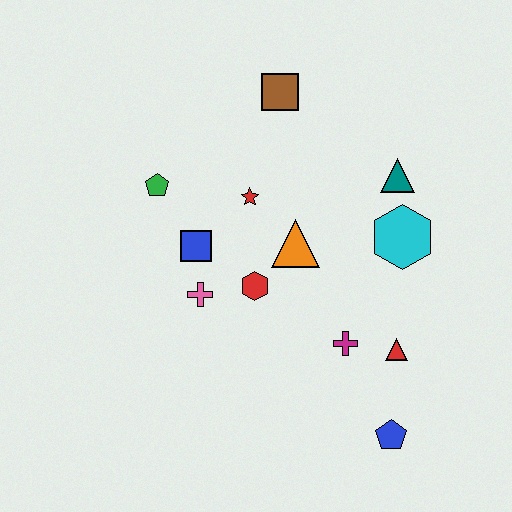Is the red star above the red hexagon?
Yes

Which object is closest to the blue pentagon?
The red triangle is closest to the blue pentagon.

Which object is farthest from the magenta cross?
The brown square is farthest from the magenta cross.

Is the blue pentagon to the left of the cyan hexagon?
Yes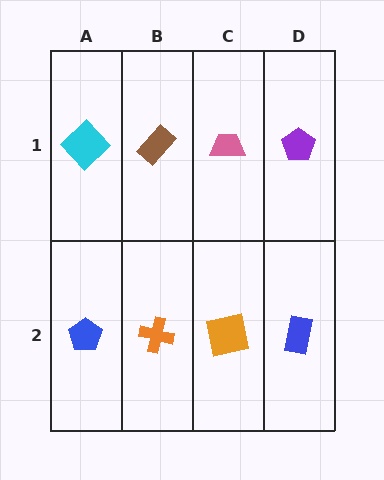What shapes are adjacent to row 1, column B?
An orange cross (row 2, column B), a cyan diamond (row 1, column A), a pink trapezoid (row 1, column C).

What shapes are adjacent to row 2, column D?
A purple pentagon (row 1, column D), an orange square (row 2, column C).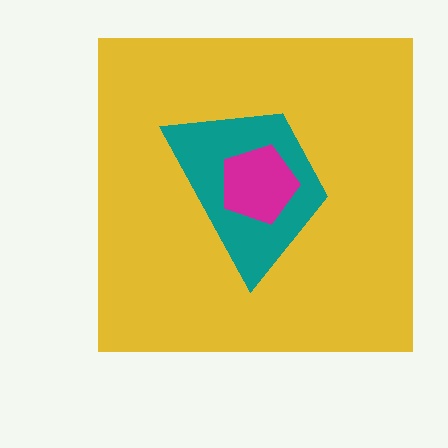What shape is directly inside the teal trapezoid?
The magenta pentagon.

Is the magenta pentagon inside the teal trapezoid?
Yes.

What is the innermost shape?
The magenta pentagon.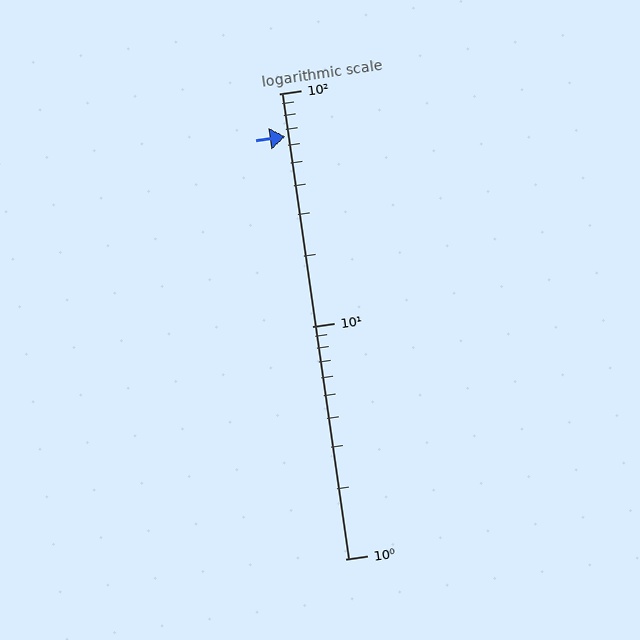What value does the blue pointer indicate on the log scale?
The pointer indicates approximately 65.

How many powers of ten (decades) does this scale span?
The scale spans 2 decades, from 1 to 100.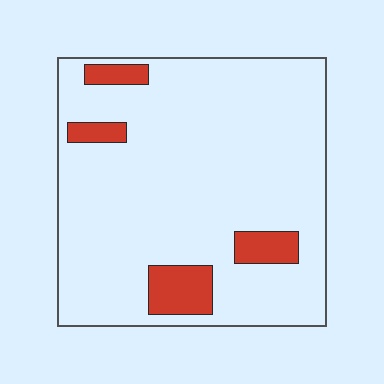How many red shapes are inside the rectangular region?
4.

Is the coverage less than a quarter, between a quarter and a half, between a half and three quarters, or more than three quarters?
Less than a quarter.